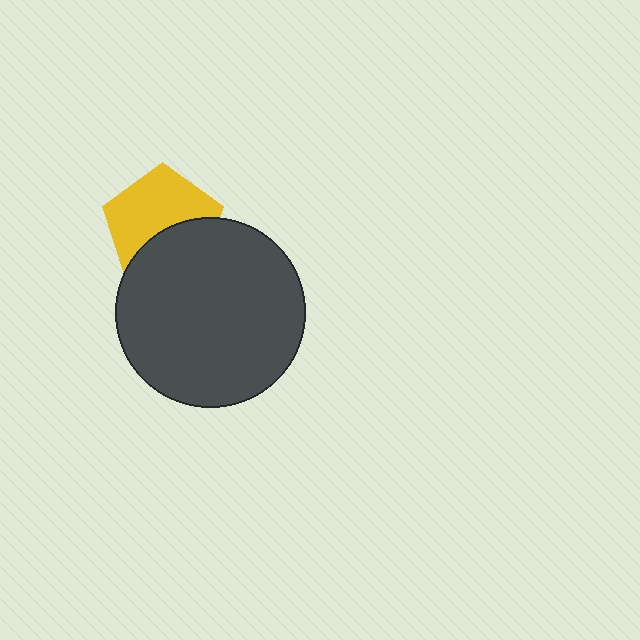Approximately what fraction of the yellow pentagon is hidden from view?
Roughly 40% of the yellow pentagon is hidden behind the dark gray circle.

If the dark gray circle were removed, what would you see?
You would see the complete yellow pentagon.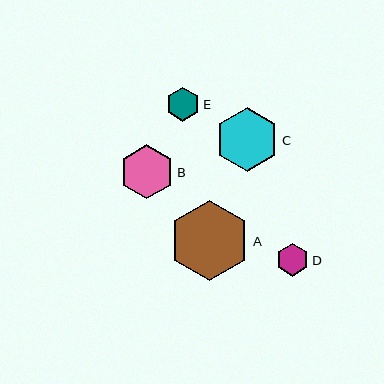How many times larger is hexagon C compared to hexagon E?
Hexagon C is approximately 1.9 times the size of hexagon E.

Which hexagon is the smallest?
Hexagon D is the smallest with a size of approximately 33 pixels.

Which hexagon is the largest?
Hexagon A is the largest with a size of approximately 80 pixels.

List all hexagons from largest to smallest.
From largest to smallest: A, C, B, E, D.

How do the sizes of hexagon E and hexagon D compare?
Hexagon E and hexagon D are approximately the same size.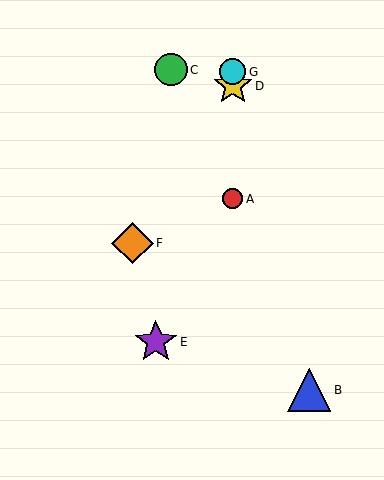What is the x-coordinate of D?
Object D is at x≈233.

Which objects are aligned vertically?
Objects A, D, G are aligned vertically.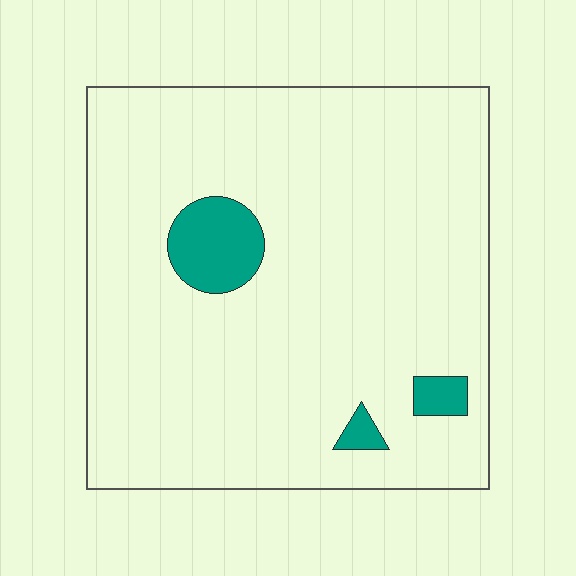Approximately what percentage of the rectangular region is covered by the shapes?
Approximately 5%.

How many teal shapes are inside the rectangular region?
3.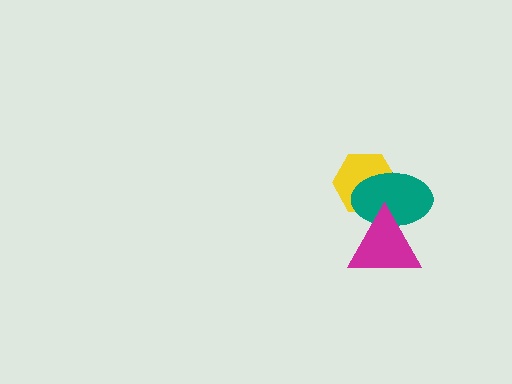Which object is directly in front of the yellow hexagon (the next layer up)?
The teal ellipse is directly in front of the yellow hexagon.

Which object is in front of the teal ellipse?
The magenta triangle is in front of the teal ellipse.